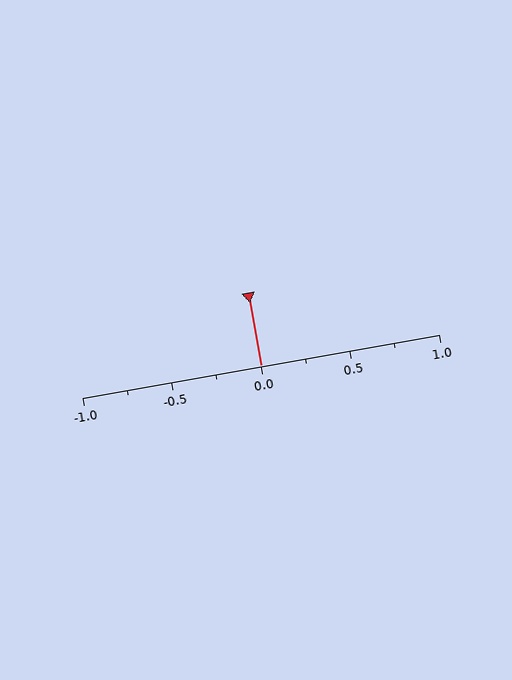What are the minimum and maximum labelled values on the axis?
The axis runs from -1.0 to 1.0.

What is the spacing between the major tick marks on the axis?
The major ticks are spaced 0.5 apart.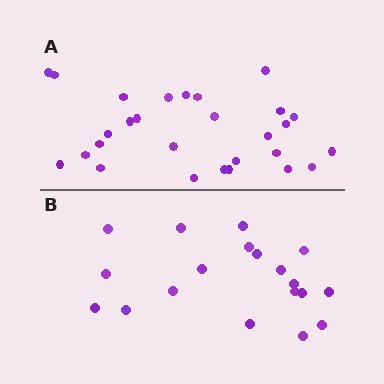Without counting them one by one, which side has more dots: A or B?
Region A (the top region) has more dots.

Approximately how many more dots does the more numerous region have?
Region A has roughly 8 or so more dots than region B.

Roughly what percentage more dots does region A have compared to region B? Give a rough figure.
About 45% more.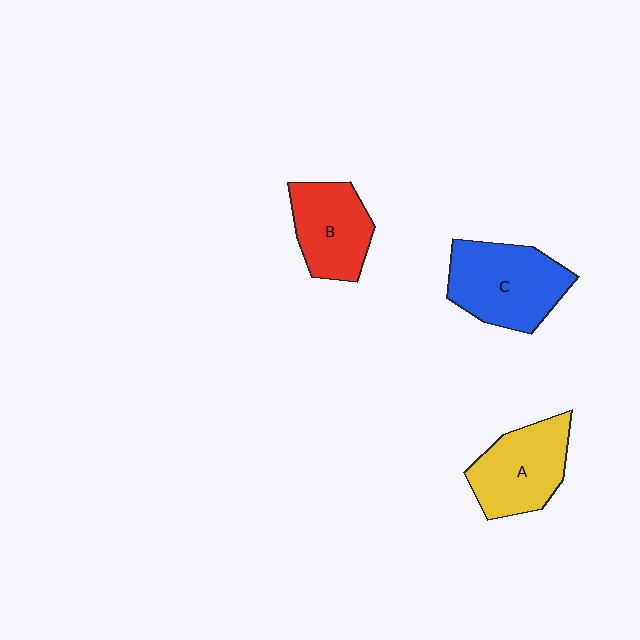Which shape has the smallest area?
Shape B (red).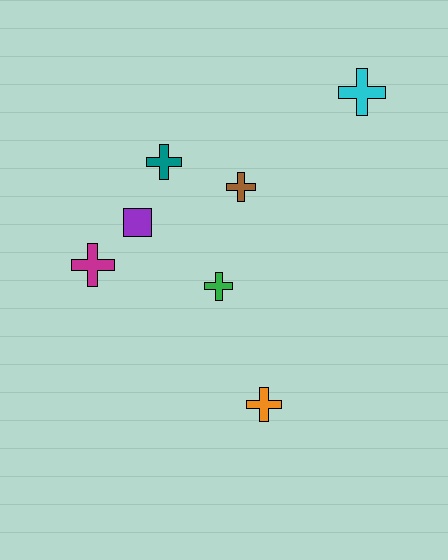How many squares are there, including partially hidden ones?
There is 1 square.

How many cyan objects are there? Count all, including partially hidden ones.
There is 1 cyan object.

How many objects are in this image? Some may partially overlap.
There are 7 objects.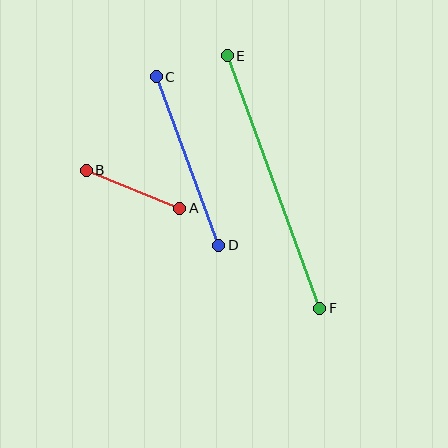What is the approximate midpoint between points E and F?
The midpoint is at approximately (273, 182) pixels.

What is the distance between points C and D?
The distance is approximately 180 pixels.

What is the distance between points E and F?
The distance is approximately 269 pixels.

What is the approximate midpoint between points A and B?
The midpoint is at approximately (133, 189) pixels.